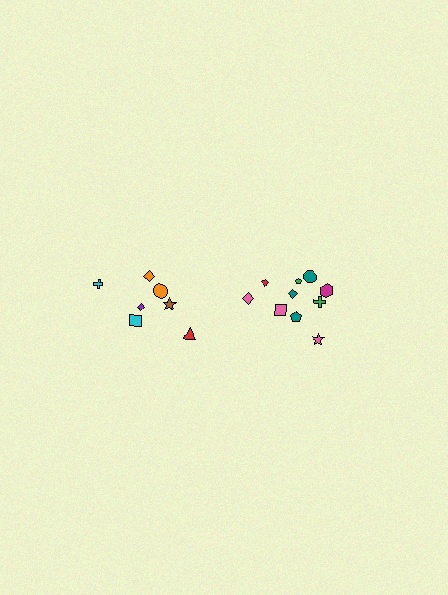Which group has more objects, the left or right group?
The right group.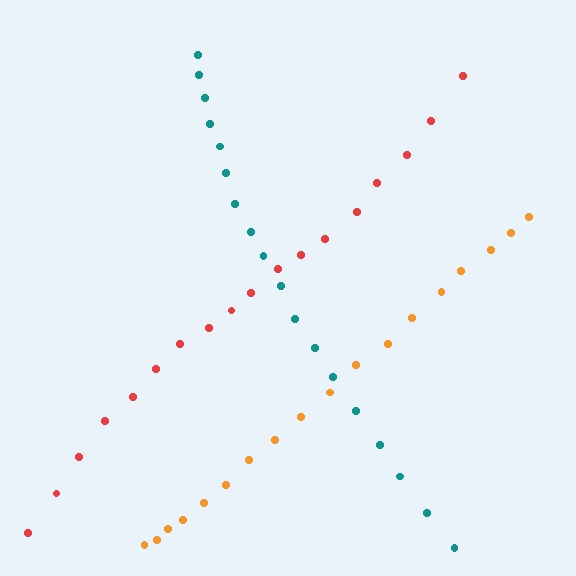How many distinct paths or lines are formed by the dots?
There are 3 distinct paths.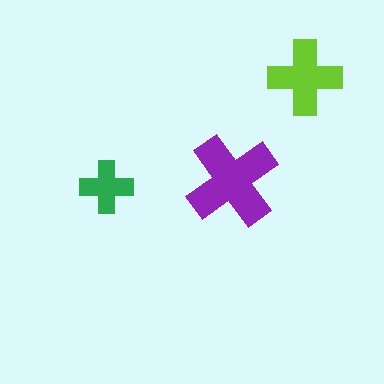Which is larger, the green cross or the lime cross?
The lime one.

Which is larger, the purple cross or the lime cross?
The purple one.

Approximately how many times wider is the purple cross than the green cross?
About 2 times wider.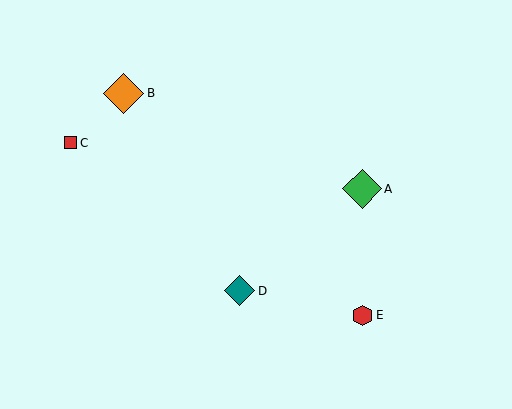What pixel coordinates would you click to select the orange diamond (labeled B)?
Click at (124, 93) to select the orange diamond B.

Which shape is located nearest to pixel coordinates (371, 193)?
The green diamond (labeled A) at (362, 189) is nearest to that location.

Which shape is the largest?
The orange diamond (labeled B) is the largest.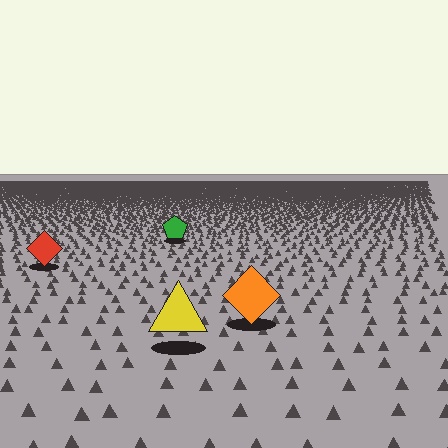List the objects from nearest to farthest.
From nearest to farthest: the yellow triangle, the orange diamond, the red diamond, the green pentagon.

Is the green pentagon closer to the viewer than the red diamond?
No. The red diamond is closer — you can tell from the texture gradient: the ground texture is coarser near it.